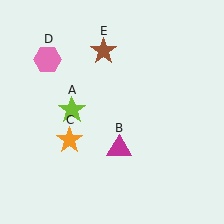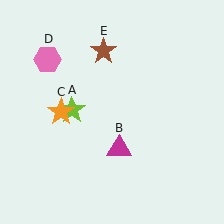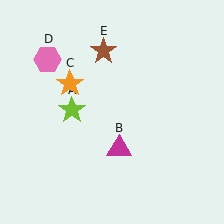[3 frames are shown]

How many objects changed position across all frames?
1 object changed position: orange star (object C).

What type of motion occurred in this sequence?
The orange star (object C) rotated clockwise around the center of the scene.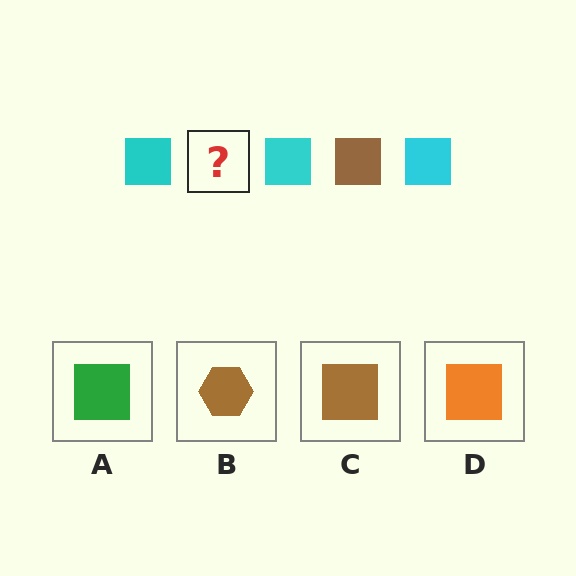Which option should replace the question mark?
Option C.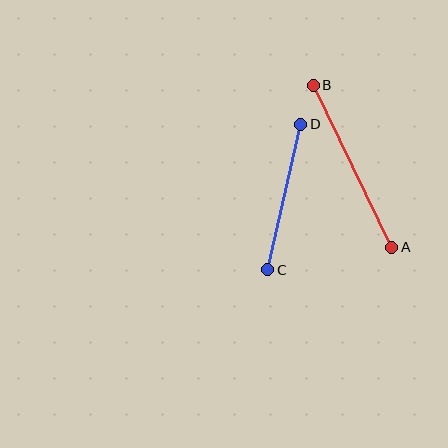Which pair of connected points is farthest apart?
Points A and B are farthest apart.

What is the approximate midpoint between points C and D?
The midpoint is at approximately (284, 197) pixels.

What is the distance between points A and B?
The distance is approximately 180 pixels.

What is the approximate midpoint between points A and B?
The midpoint is at approximately (352, 166) pixels.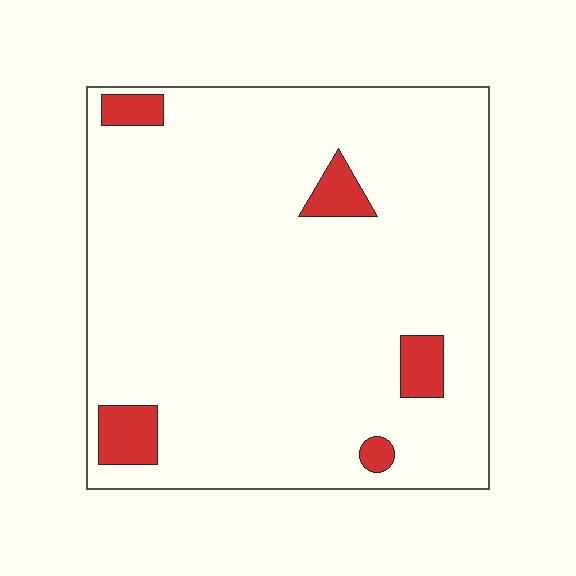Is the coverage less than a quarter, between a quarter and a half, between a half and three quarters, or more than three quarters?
Less than a quarter.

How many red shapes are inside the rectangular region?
5.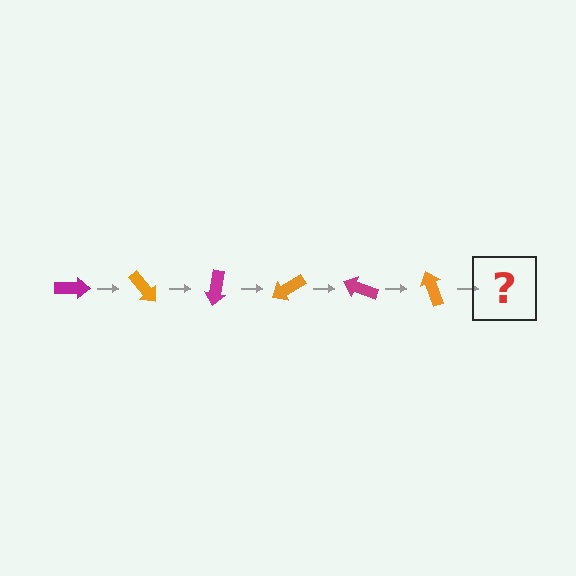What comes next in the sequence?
The next element should be a magenta arrow, rotated 300 degrees from the start.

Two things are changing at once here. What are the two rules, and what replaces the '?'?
The two rules are that it rotates 50 degrees each step and the color cycles through magenta and orange. The '?' should be a magenta arrow, rotated 300 degrees from the start.